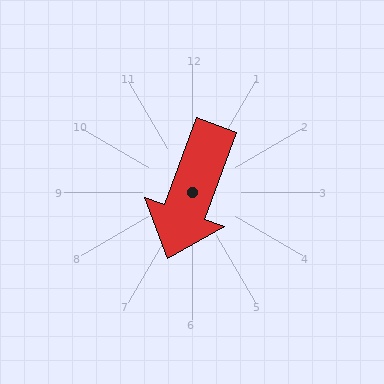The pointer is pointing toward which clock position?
Roughly 7 o'clock.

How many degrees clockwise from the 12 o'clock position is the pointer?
Approximately 200 degrees.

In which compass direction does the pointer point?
South.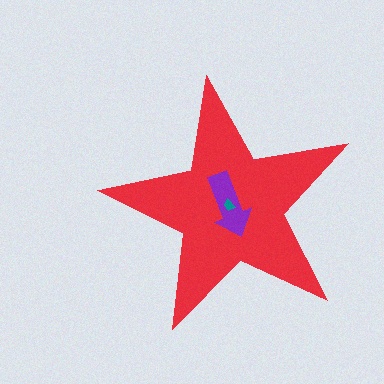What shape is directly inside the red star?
The purple arrow.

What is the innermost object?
The teal trapezoid.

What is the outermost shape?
The red star.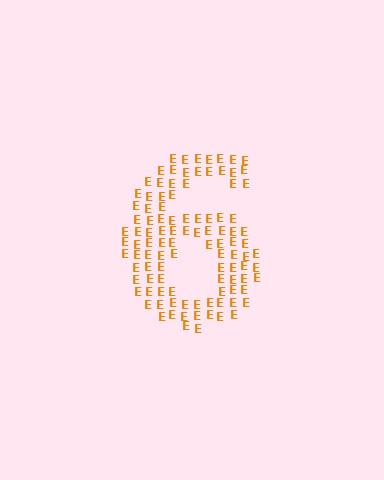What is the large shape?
The large shape is the digit 6.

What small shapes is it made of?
It is made of small letter E's.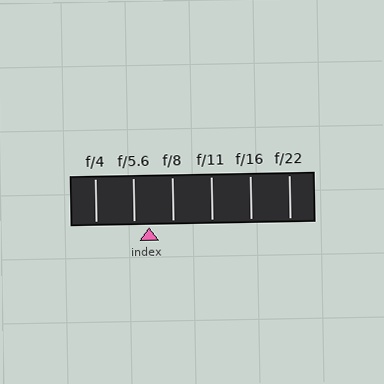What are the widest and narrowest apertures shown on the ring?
The widest aperture shown is f/4 and the narrowest is f/22.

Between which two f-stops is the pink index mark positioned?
The index mark is between f/5.6 and f/8.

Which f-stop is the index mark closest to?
The index mark is closest to f/5.6.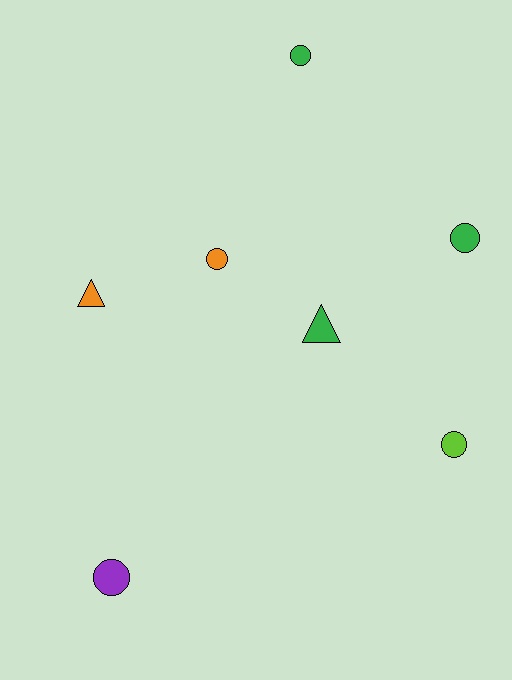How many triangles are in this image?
There are 2 triangles.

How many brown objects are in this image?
There are no brown objects.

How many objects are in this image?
There are 7 objects.